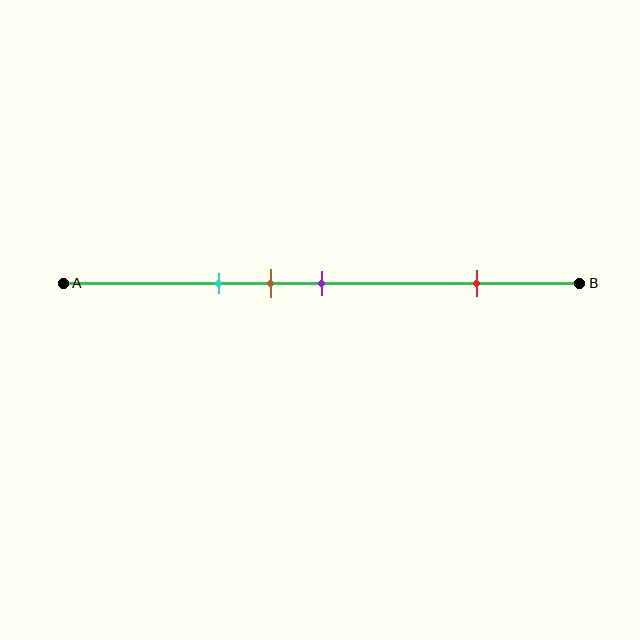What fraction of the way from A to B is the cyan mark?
The cyan mark is approximately 30% (0.3) of the way from A to B.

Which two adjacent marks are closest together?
The brown and purple marks are the closest adjacent pair.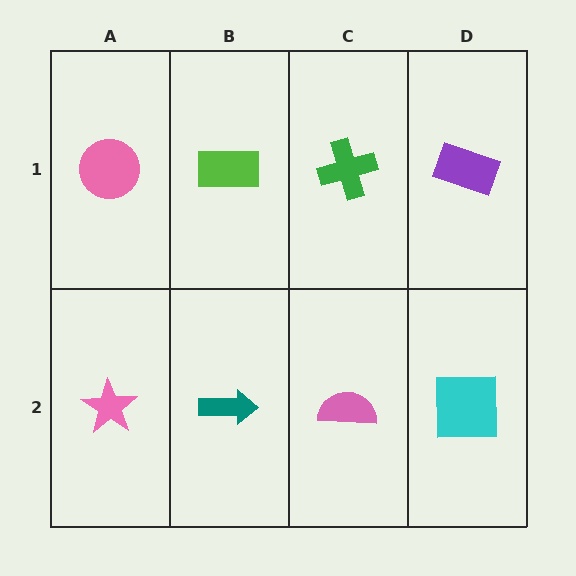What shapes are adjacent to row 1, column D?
A cyan square (row 2, column D), a green cross (row 1, column C).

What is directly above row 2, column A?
A pink circle.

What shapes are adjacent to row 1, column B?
A teal arrow (row 2, column B), a pink circle (row 1, column A), a green cross (row 1, column C).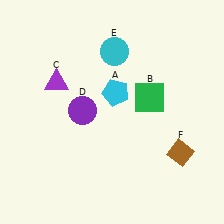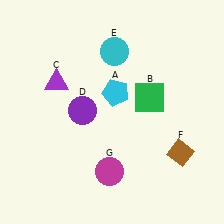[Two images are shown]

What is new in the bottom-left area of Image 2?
A magenta circle (G) was added in the bottom-left area of Image 2.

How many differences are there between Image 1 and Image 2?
There is 1 difference between the two images.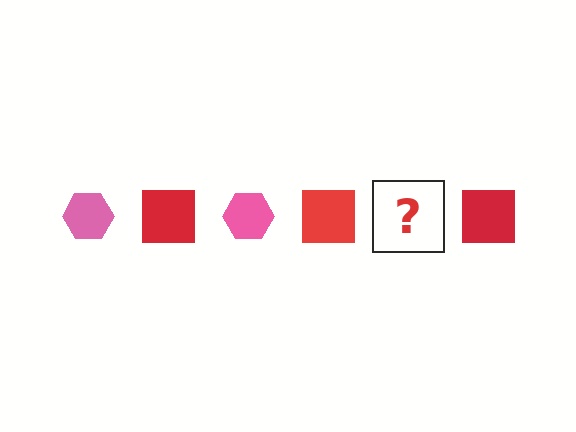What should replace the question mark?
The question mark should be replaced with a pink hexagon.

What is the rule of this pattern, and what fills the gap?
The rule is that the pattern alternates between pink hexagon and red square. The gap should be filled with a pink hexagon.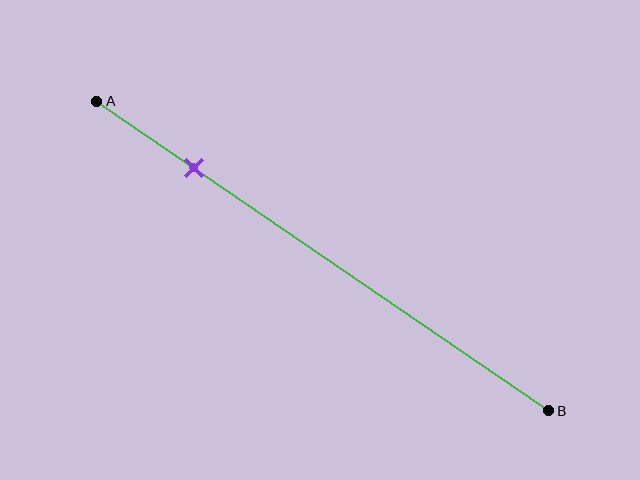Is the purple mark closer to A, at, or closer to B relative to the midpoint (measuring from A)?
The purple mark is closer to point A than the midpoint of segment AB.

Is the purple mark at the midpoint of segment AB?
No, the mark is at about 20% from A, not at the 50% midpoint.